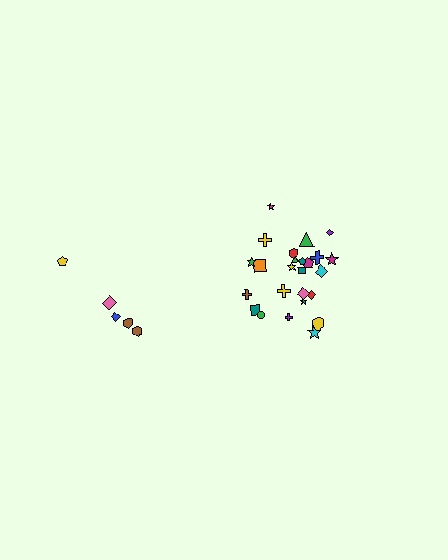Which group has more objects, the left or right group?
The right group.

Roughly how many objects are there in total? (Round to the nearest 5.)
Roughly 30 objects in total.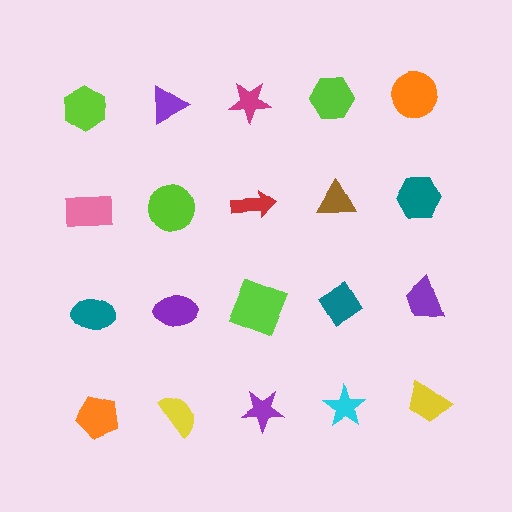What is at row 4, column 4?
A cyan star.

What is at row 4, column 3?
A purple star.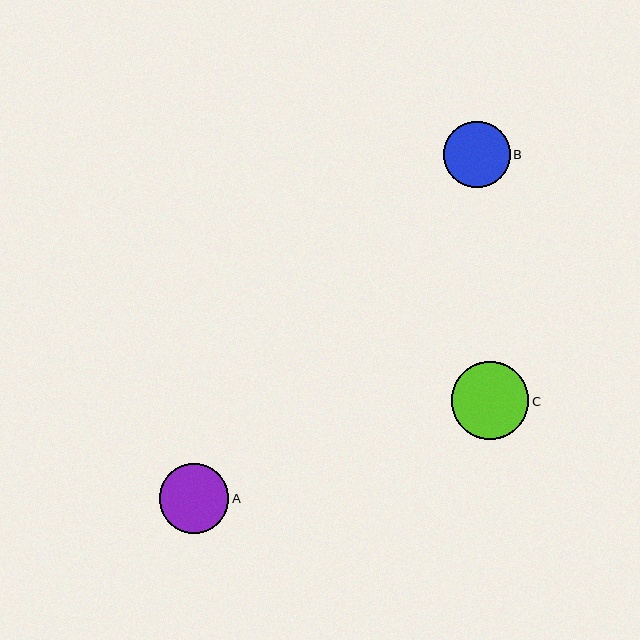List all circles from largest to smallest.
From largest to smallest: C, A, B.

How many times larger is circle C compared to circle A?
Circle C is approximately 1.1 times the size of circle A.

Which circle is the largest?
Circle C is the largest with a size of approximately 78 pixels.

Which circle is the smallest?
Circle B is the smallest with a size of approximately 66 pixels.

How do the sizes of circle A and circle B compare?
Circle A and circle B are approximately the same size.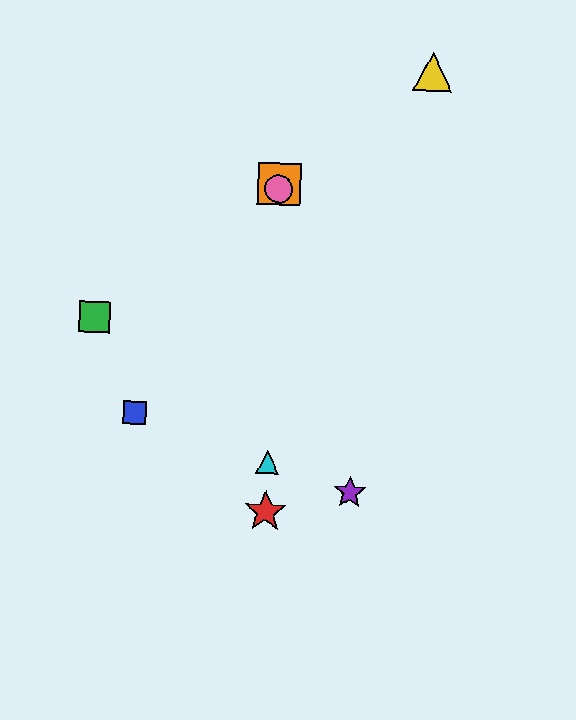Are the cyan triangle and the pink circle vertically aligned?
Yes, both are at x≈267.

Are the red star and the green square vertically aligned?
No, the red star is at x≈265 and the green square is at x≈95.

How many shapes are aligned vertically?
4 shapes (the red star, the orange square, the cyan triangle, the pink circle) are aligned vertically.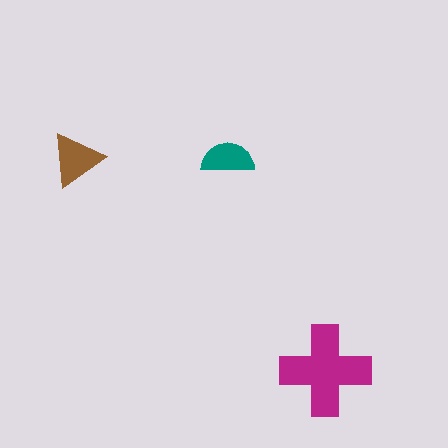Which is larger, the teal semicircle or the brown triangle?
The brown triangle.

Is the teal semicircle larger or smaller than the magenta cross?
Smaller.